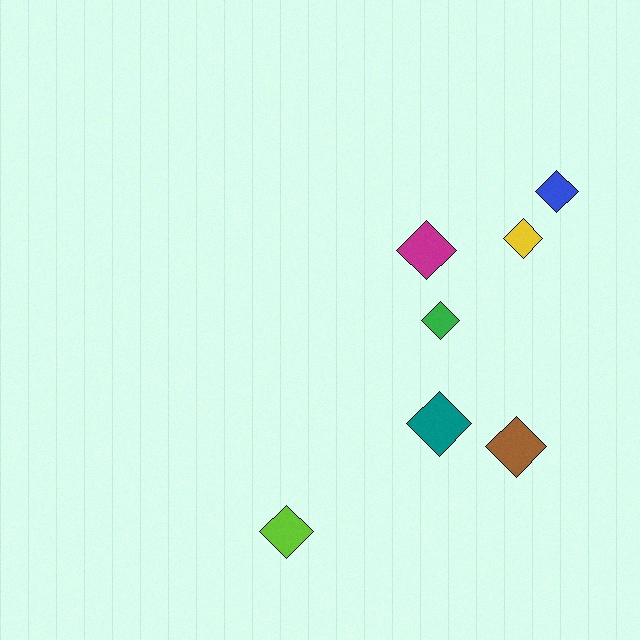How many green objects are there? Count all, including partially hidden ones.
There is 1 green object.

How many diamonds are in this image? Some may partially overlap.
There are 7 diamonds.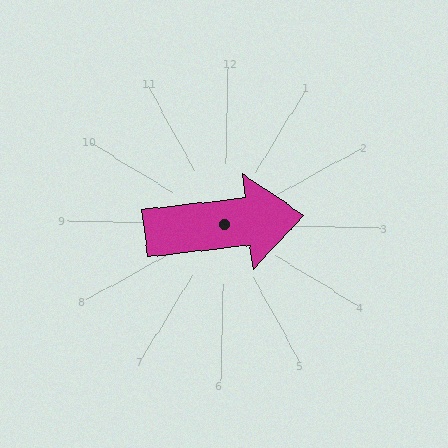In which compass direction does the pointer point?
East.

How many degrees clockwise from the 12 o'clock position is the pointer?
Approximately 82 degrees.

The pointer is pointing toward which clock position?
Roughly 3 o'clock.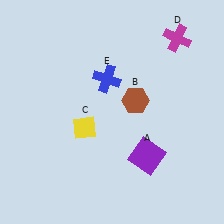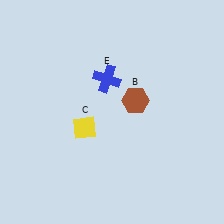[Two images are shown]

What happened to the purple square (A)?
The purple square (A) was removed in Image 2. It was in the bottom-right area of Image 1.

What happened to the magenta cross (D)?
The magenta cross (D) was removed in Image 2. It was in the top-right area of Image 1.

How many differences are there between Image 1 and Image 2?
There are 2 differences between the two images.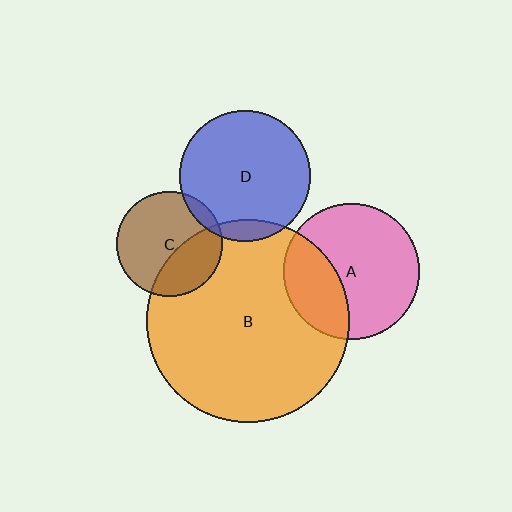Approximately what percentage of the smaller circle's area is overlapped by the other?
Approximately 10%.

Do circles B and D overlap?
Yes.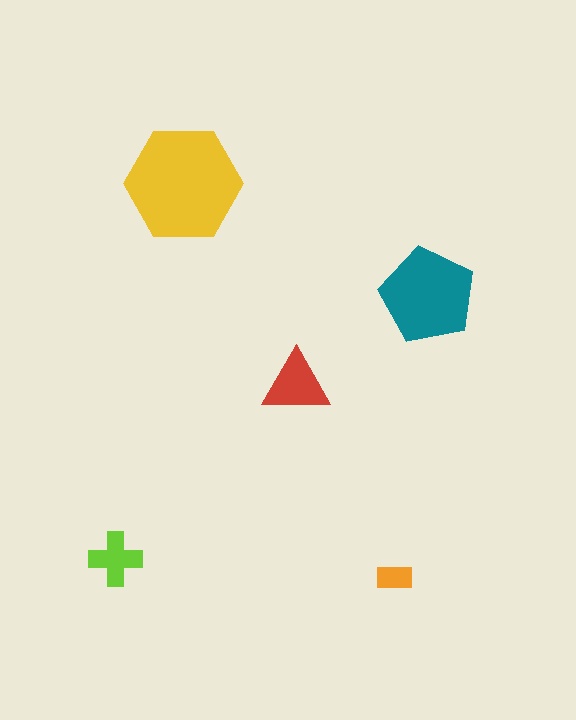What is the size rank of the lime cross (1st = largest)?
4th.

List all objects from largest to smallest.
The yellow hexagon, the teal pentagon, the red triangle, the lime cross, the orange rectangle.